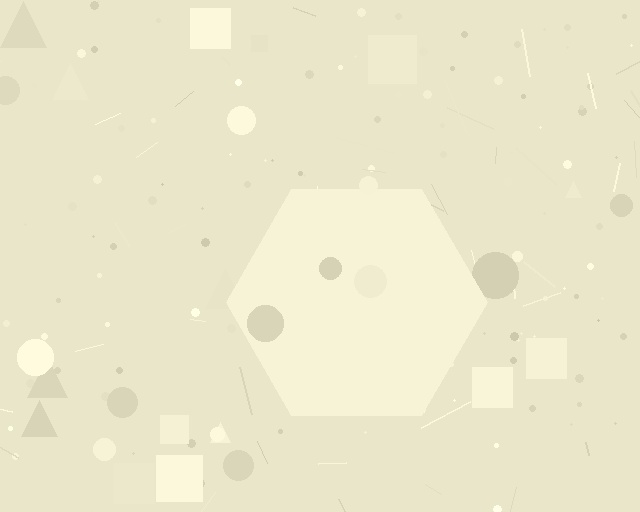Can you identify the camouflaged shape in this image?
The camouflaged shape is a hexagon.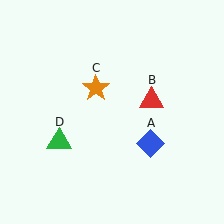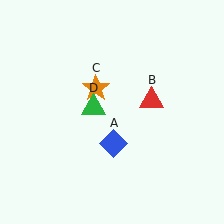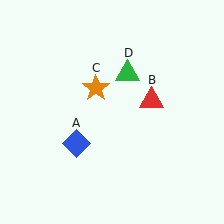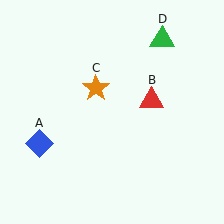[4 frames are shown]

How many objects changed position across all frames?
2 objects changed position: blue diamond (object A), green triangle (object D).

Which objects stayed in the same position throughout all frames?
Red triangle (object B) and orange star (object C) remained stationary.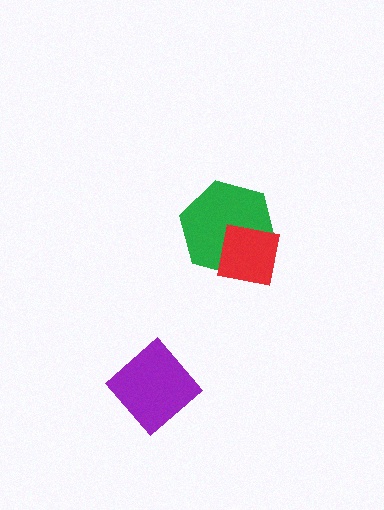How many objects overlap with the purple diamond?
0 objects overlap with the purple diamond.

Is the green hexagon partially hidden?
Yes, it is partially covered by another shape.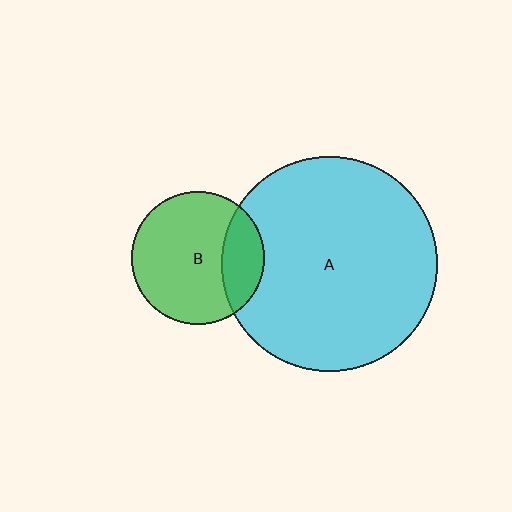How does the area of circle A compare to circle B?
Approximately 2.6 times.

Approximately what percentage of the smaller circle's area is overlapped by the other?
Approximately 25%.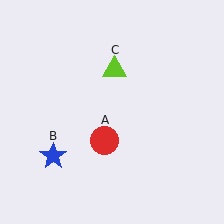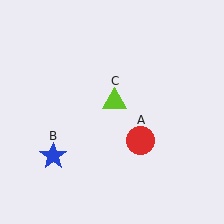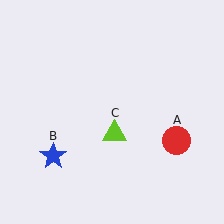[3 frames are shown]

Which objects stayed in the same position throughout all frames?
Blue star (object B) remained stationary.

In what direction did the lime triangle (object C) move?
The lime triangle (object C) moved down.